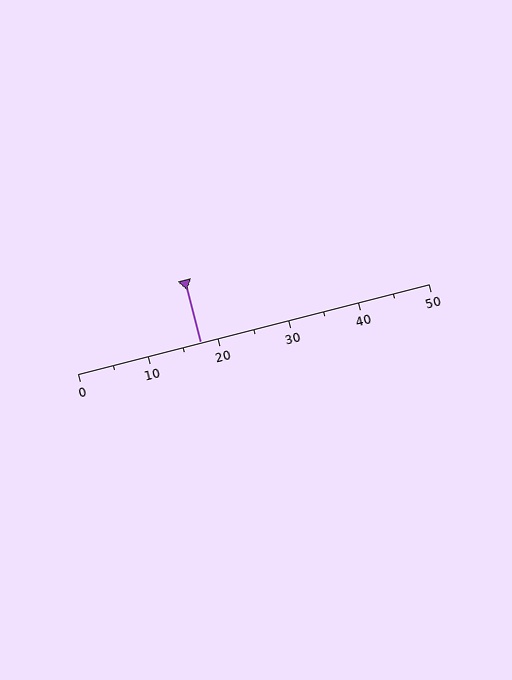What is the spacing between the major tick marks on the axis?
The major ticks are spaced 10 apart.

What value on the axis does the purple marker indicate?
The marker indicates approximately 17.5.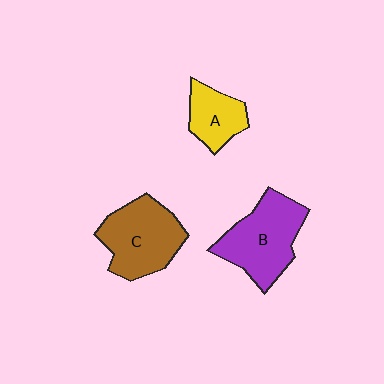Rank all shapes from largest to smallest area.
From largest to smallest: B (purple), C (brown), A (yellow).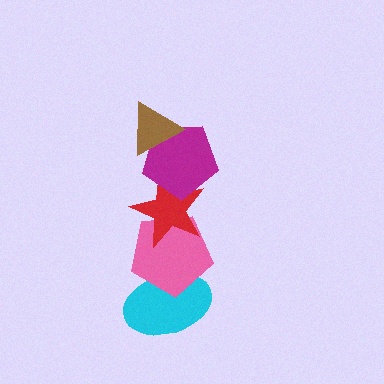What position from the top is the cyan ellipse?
The cyan ellipse is 5th from the top.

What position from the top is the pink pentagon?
The pink pentagon is 4th from the top.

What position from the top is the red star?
The red star is 3rd from the top.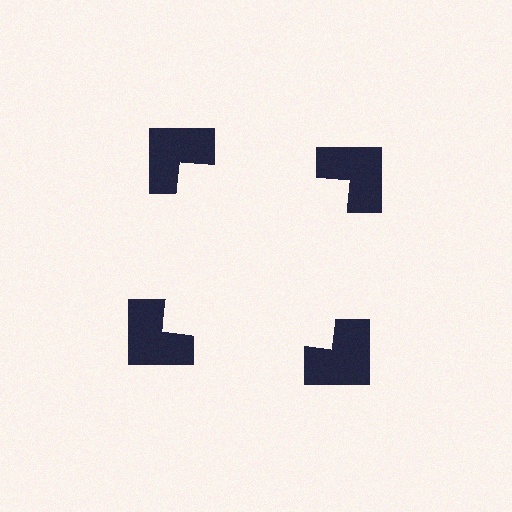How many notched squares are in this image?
There are 4 — one at each vertex of the illusory square.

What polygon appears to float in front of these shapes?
An illusory square — its edges are inferred from the aligned wedge cuts in the notched squares, not physically drawn.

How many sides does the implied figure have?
4 sides.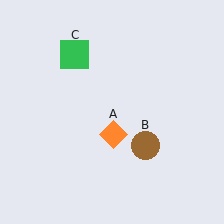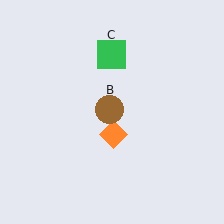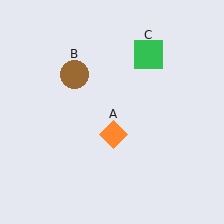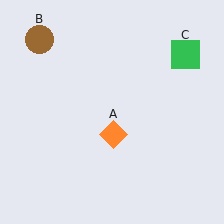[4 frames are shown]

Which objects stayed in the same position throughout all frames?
Orange diamond (object A) remained stationary.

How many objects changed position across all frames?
2 objects changed position: brown circle (object B), green square (object C).